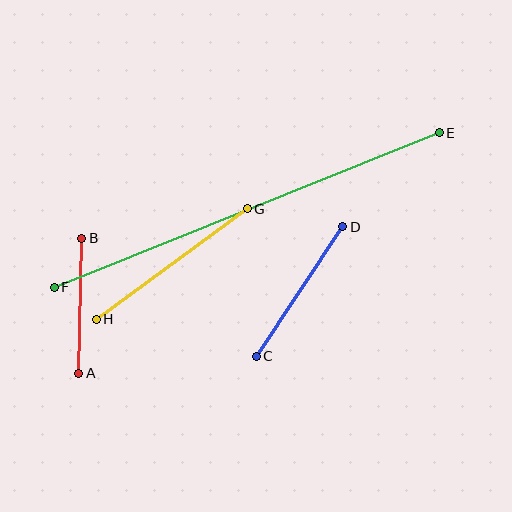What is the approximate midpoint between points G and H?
The midpoint is at approximately (172, 264) pixels.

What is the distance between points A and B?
The distance is approximately 135 pixels.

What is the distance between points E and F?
The distance is approximately 415 pixels.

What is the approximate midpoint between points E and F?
The midpoint is at approximately (247, 210) pixels.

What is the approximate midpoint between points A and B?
The midpoint is at approximately (80, 306) pixels.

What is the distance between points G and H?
The distance is approximately 187 pixels.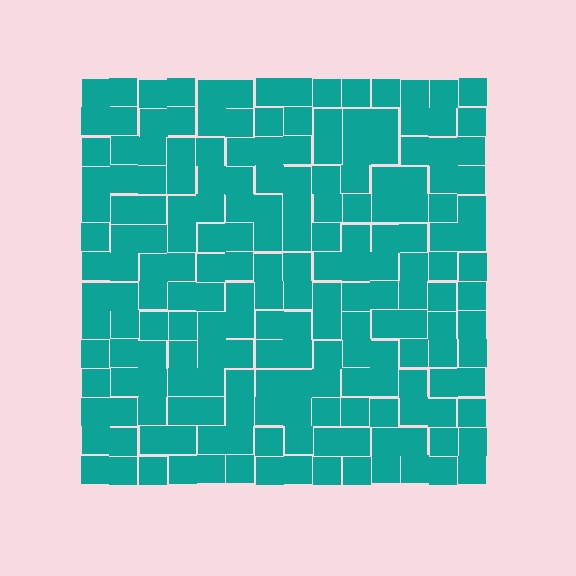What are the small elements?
The small elements are squares.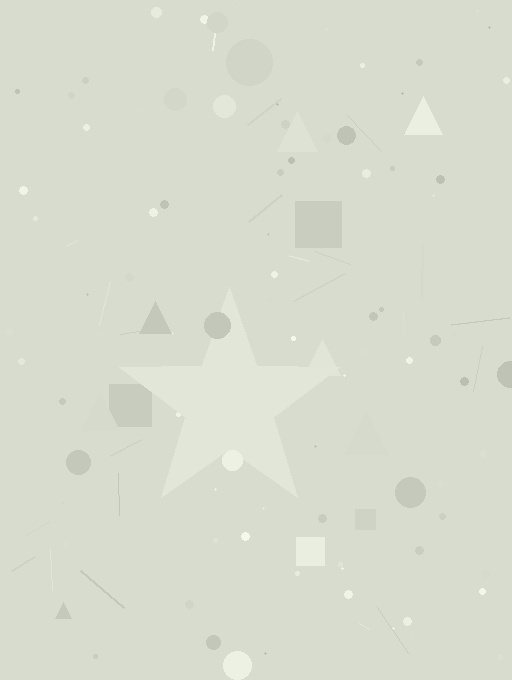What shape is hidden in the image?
A star is hidden in the image.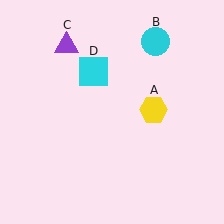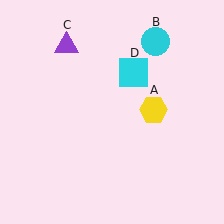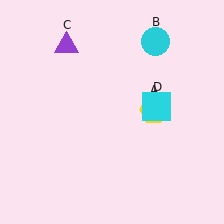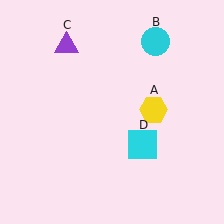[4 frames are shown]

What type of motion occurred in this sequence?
The cyan square (object D) rotated clockwise around the center of the scene.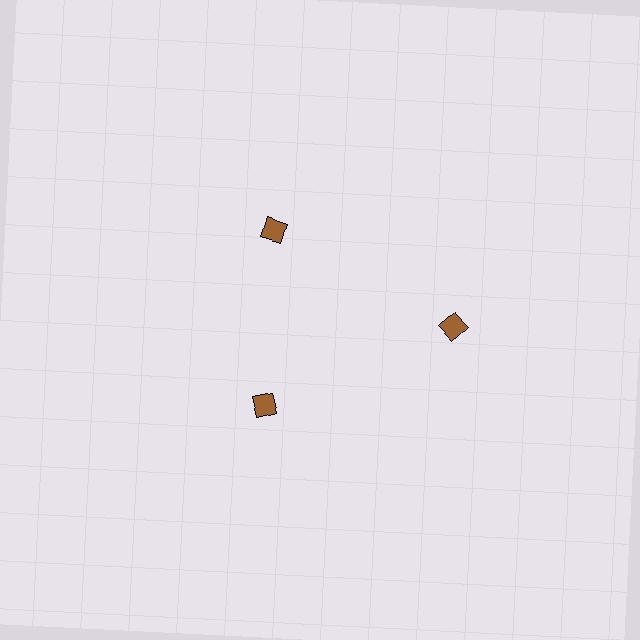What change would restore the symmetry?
The symmetry would be restored by moving it inward, back onto the ring so that all 3 diamonds sit at equal angles and equal distance from the center.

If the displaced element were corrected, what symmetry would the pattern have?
It would have 3-fold rotational symmetry — the pattern would map onto itself every 120 degrees.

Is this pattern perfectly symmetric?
No. The 3 brown diamonds are arranged in a ring, but one element near the 3 o'clock position is pushed outward from the center, breaking the 3-fold rotational symmetry.